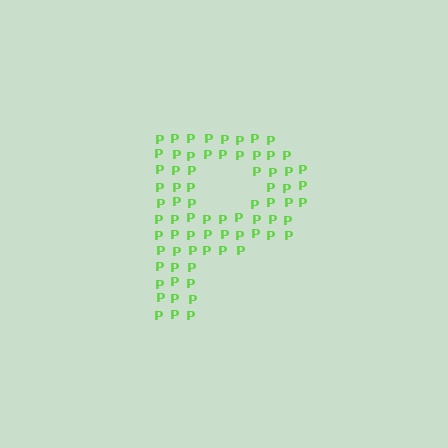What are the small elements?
The small elements are letter P's.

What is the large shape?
The large shape is the letter P.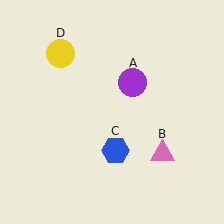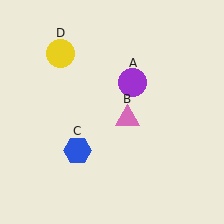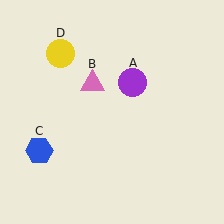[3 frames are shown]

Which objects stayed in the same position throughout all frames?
Purple circle (object A) and yellow circle (object D) remained stationary.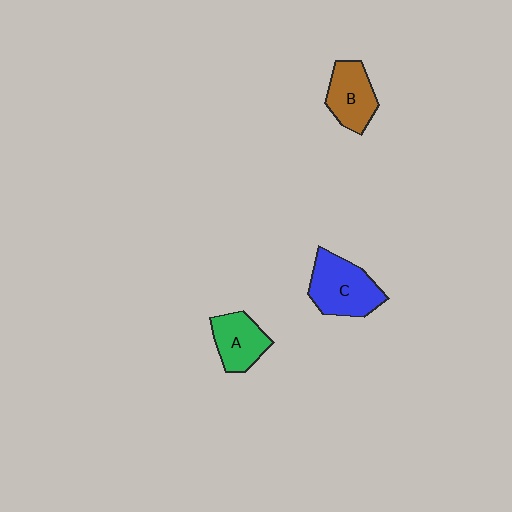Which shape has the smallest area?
Shape A (green).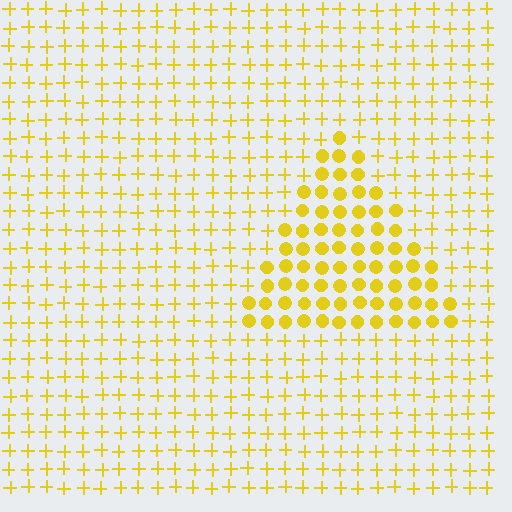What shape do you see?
I see a triangle.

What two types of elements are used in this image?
The image uses circles inside the triangle region and plus signs outside it.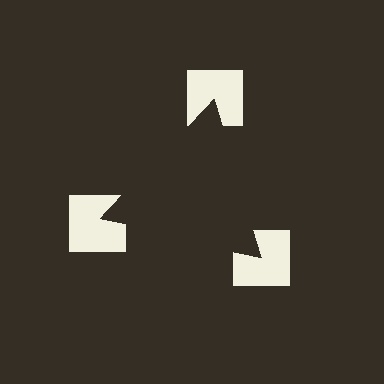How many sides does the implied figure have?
3 sides.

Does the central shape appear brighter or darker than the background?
It typically appears slightly darker than the background, even though no actual brightness change is drawn.